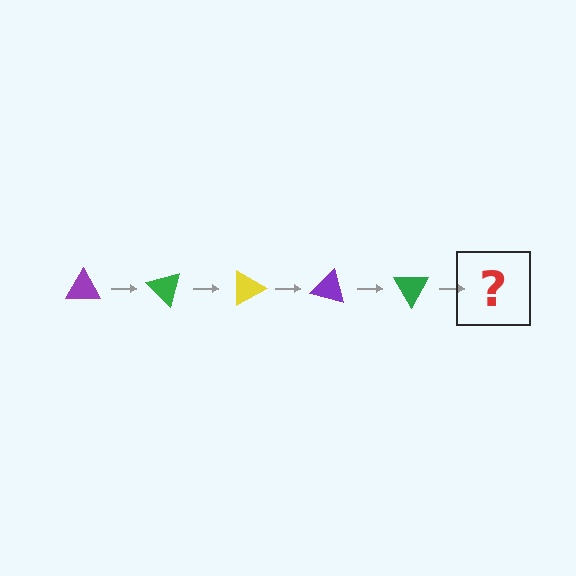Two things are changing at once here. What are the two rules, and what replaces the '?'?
The two rules are that it rotates 45 degrees each step and the color cycles through purple, green, and yellow. The '?' should be a yellow triangle, rotated 225 degrees from the start.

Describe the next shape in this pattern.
It should be a yellow triangle, rotated 225 degrees from the start.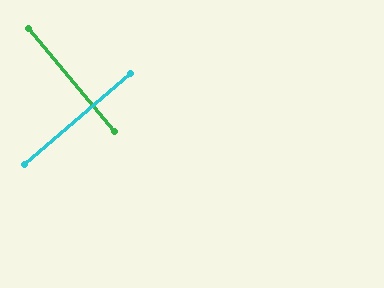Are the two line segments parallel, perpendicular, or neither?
Perpendicular — they meet at approximately 89°.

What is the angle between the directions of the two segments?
Approximately 89 degrees.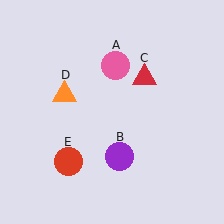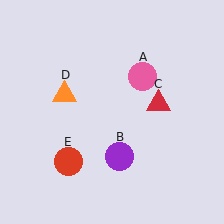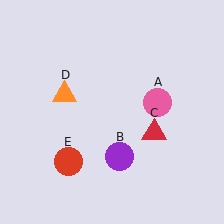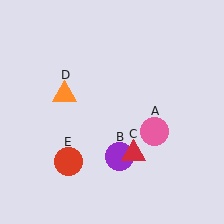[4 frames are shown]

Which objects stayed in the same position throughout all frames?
Purple circle (object B) and orange triangle (object D) and red circle (object E) remained stationary.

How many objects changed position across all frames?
2 objects changed position: pink circle (object A), red triangle (object C).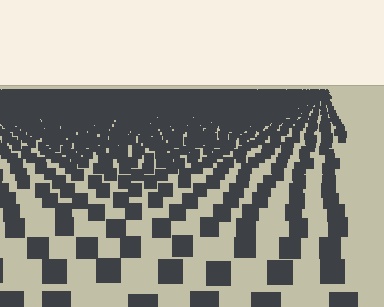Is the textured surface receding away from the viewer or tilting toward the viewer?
The surface is receding away from the viewer. Texture elements get smaller and denser toward the top.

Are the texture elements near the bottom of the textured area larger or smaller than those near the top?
Larger. Near the bottom, elements are closer to the viewer and appear at a bigger on-screen size.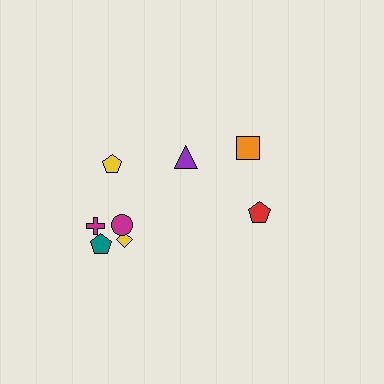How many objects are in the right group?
There are 3 objects.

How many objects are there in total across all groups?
There are 8 objects.